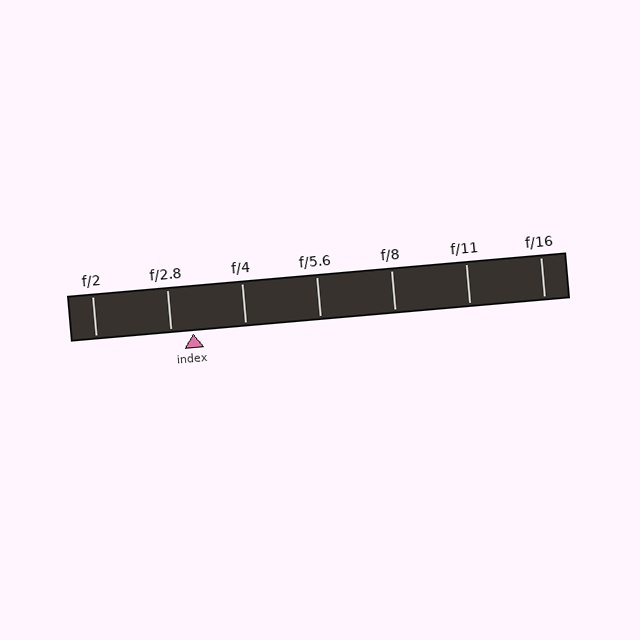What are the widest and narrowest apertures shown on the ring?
The widest aperture shown is f/2 and the narrowest is f/16.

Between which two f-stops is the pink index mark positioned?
The index mark is between f/2.8 and f/4.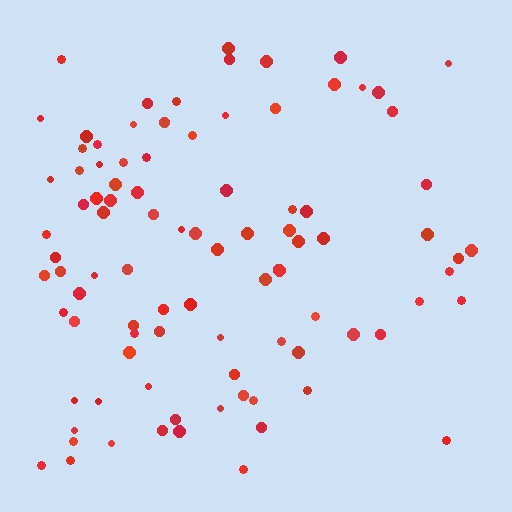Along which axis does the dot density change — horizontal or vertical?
Horizontal.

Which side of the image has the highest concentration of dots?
The left.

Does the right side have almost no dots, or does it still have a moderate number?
Still a moderate number, just noticeably fewer than the left.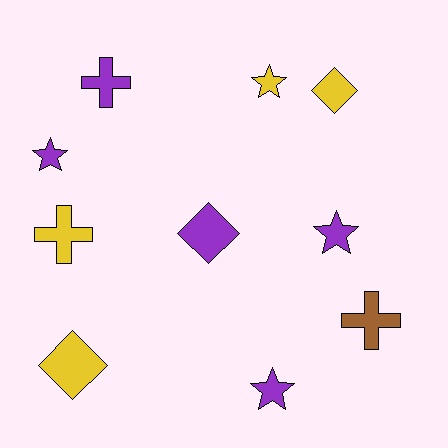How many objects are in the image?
There are 10 objects.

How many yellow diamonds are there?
There are 2 yellow diamonds.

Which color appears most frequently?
Purple, with 5 objects.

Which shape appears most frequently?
Star, with 4 objects.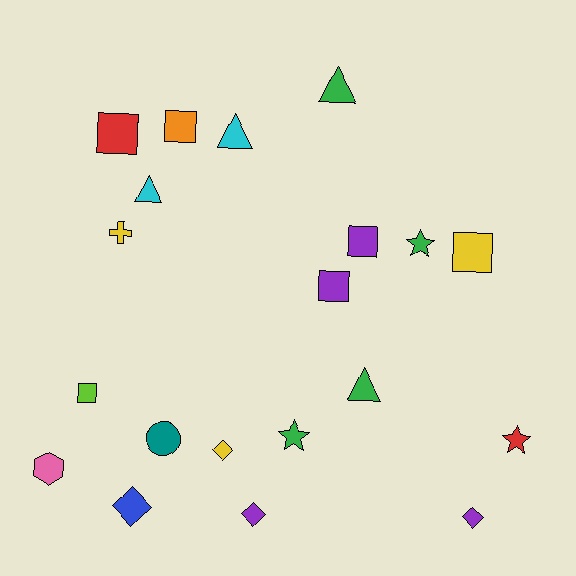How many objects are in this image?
There are 20 objects.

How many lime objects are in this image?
There is 1 lime object.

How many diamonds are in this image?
There are 4 diamonds.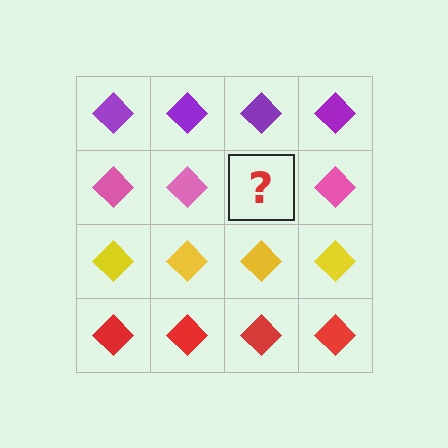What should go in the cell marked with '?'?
The missing cell should contain a pink diamond.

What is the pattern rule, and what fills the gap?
The rule is that each row has a consistent color. The gap should be filled with a pink diamond.